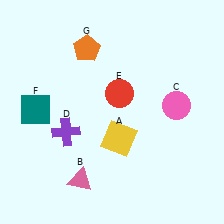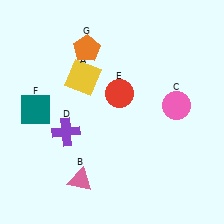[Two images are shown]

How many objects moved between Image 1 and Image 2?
1 object moved between the two images.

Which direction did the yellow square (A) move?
The yellow square (A) moved up.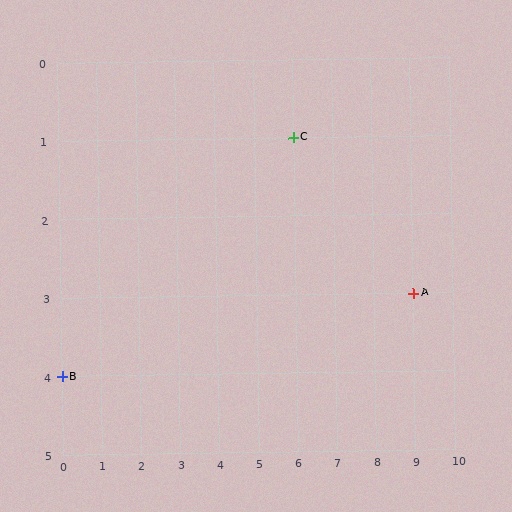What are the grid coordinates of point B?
Point B is at grid coordinates (0, 4).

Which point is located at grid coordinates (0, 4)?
Point B is at (0, 4).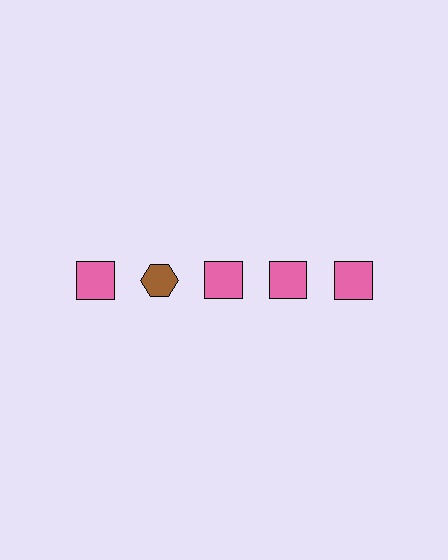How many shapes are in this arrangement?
There are 5 shapes arranged in a grid pattern.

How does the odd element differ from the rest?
It differs in both color (brown instead of pink) and shape (hexagon instead of square).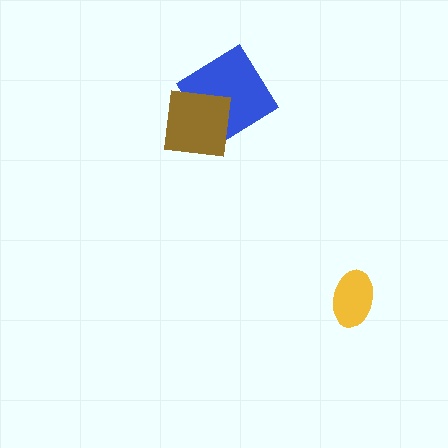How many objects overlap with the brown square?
1 object overlaps with the brown square.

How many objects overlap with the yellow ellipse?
0 objects overlap with the yellow ellipse.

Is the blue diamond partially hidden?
Yes, it is partially covered by another shape.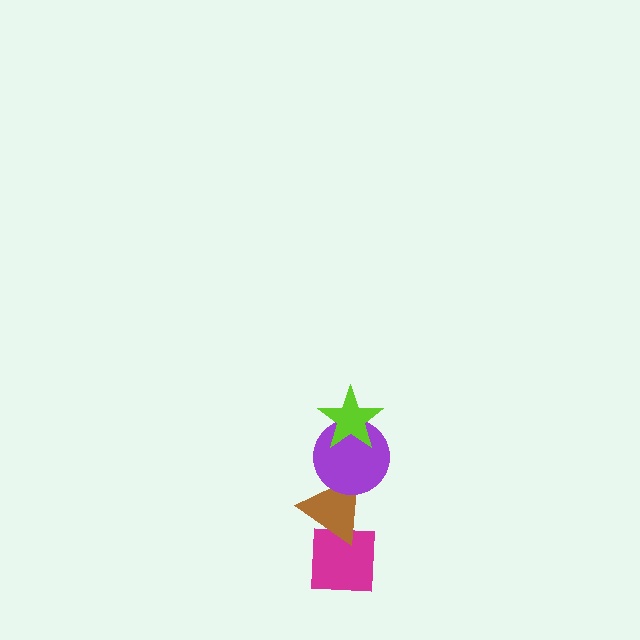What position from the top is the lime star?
The lime star is 1st from the top.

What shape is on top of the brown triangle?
The purple circle is on top of the brown triangle.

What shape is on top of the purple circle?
The lime star is on top of the purple circle.